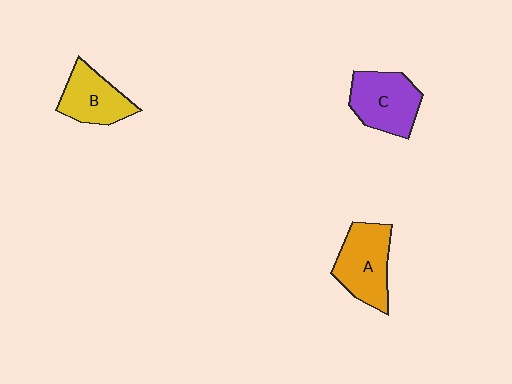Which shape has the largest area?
Shape A (orange).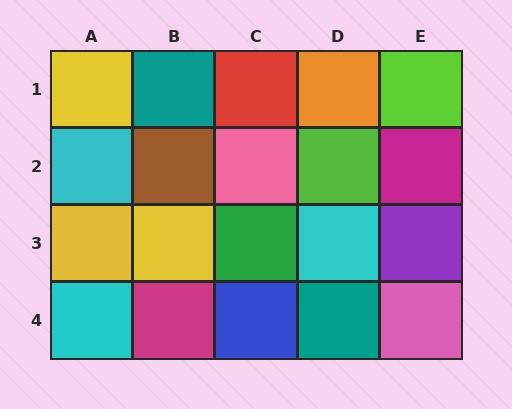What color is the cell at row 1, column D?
Orange.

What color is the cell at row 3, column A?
Yellow.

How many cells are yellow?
3 cells are yellow.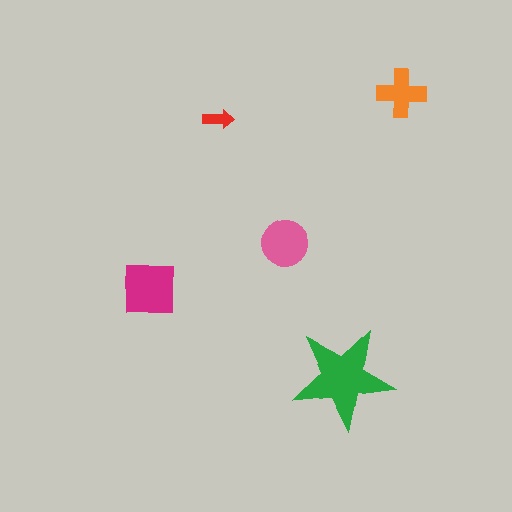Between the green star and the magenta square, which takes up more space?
The green star.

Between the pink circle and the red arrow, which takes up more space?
The pink circle.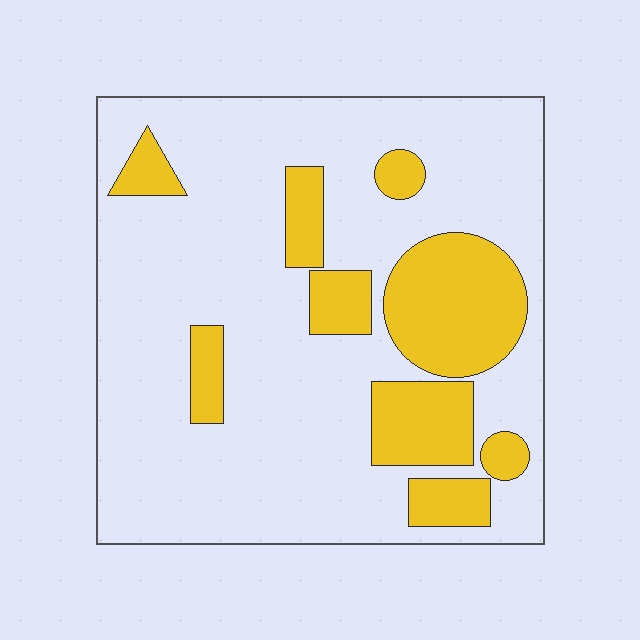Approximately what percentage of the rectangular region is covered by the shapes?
Approximately 25%.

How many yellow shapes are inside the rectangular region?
9.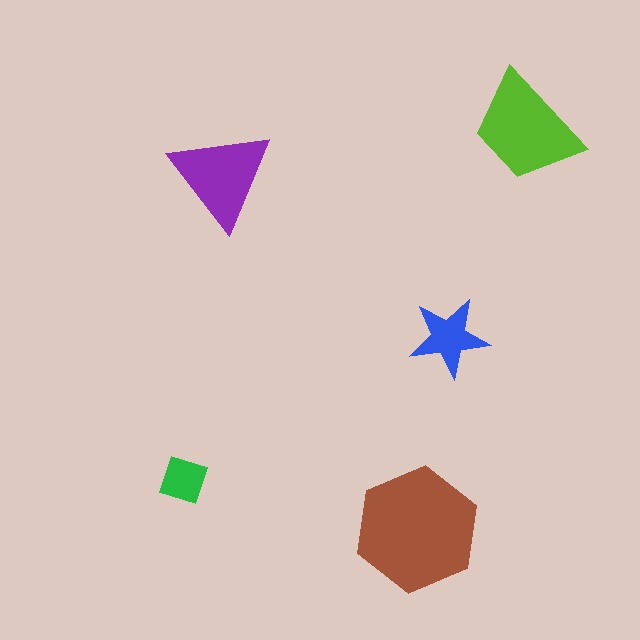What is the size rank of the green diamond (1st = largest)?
5th.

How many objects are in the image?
There are 5 objects in the image.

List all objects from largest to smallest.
The brown hexagon, the lime trapezoid, the purple triangle, the blue star, the green diamond.